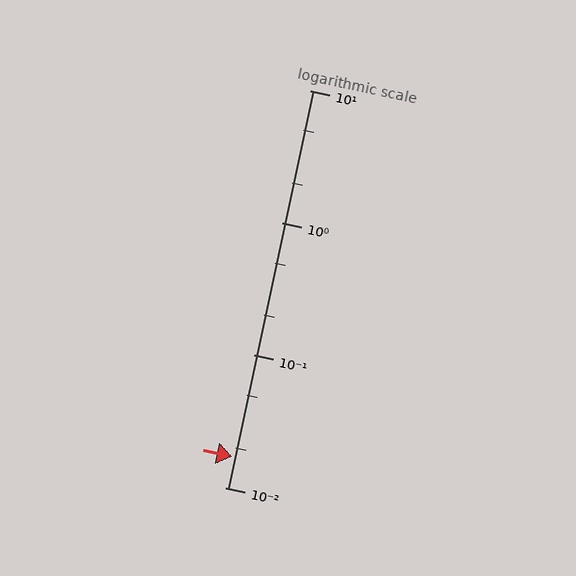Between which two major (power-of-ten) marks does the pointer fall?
The pointer is between 0.01 and 0.1.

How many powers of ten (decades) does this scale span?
The scale spans 3 decades, from 0.01 to 10.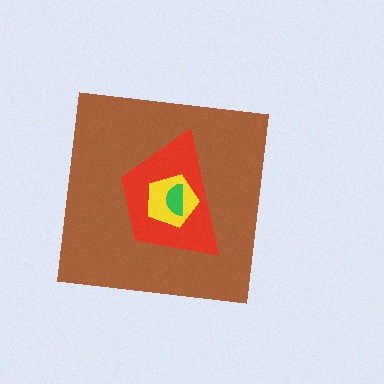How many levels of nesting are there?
4.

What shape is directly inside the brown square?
The red trapezoid.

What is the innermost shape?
The green semicircle.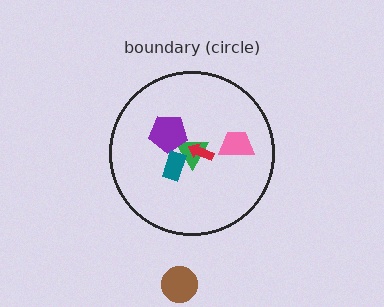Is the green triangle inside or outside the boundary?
Inside.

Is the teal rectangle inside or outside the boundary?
Inside.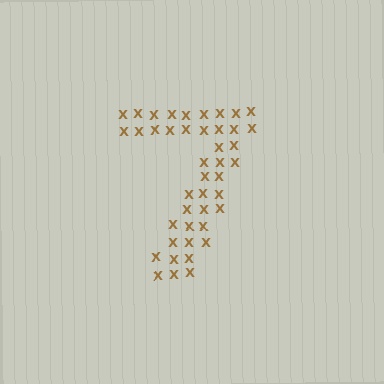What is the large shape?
The large shape is the digit 7.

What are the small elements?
The small elements are letter X's.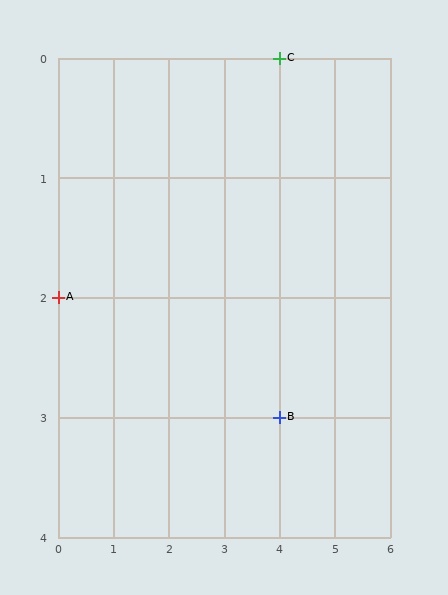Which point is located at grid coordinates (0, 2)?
Point A is at (0, 2).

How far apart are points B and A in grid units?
Points B and A are 4 columns and 1 row apart (about 4.1 grid units diagonally).